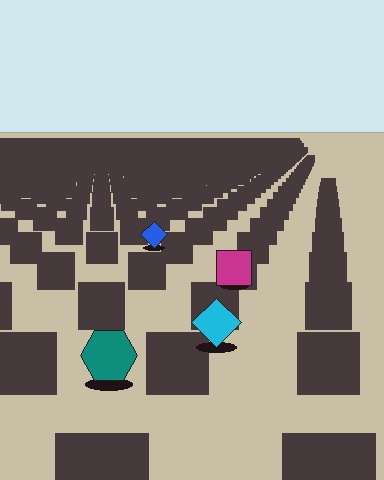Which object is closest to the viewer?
The teal hexagon is closest. The texture marks near it are larger and more spread out.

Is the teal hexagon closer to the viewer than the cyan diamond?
Yes. The teal hexagon is closer — you can tell from the texture gradient: the ground texture is coarser near it.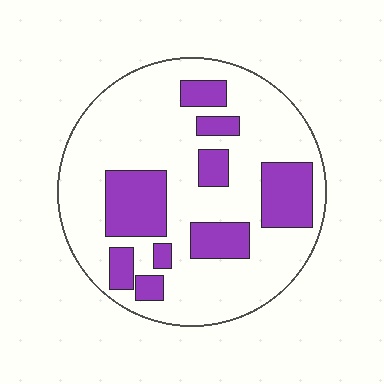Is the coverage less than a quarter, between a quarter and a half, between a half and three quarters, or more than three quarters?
Between a quarter and a half.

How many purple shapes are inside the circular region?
9.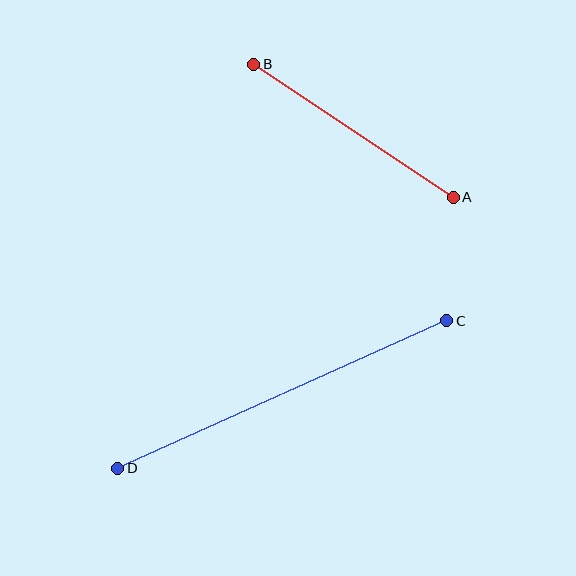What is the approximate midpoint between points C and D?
The midpoint is at approximately (282, 394) pixels.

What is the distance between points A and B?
The distance is approximately 240 pixels.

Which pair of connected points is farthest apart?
Points C and D are farthest apart.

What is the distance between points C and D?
The distance is approximately 360 pixels.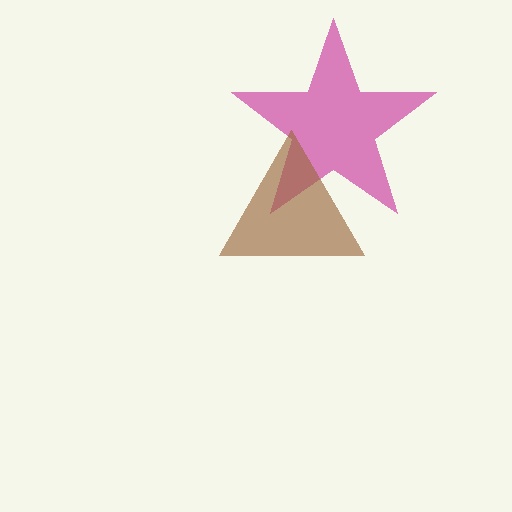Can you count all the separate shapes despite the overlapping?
Yes, there are 2 separate shapes.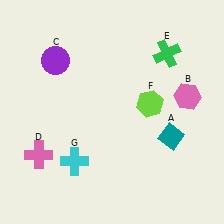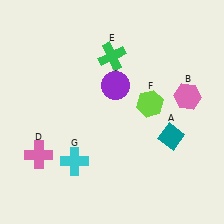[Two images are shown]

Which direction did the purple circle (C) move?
The purple circle (C) moved right.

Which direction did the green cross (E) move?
The green cross (E) moved left.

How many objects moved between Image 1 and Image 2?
2 objects moved between the two images.